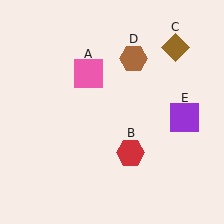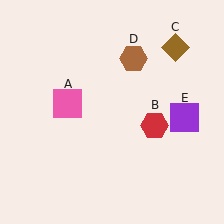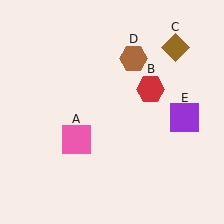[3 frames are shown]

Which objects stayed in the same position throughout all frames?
Brown diamond (object C) and brown hexagon (object D) and purple square (object E) remained stationary.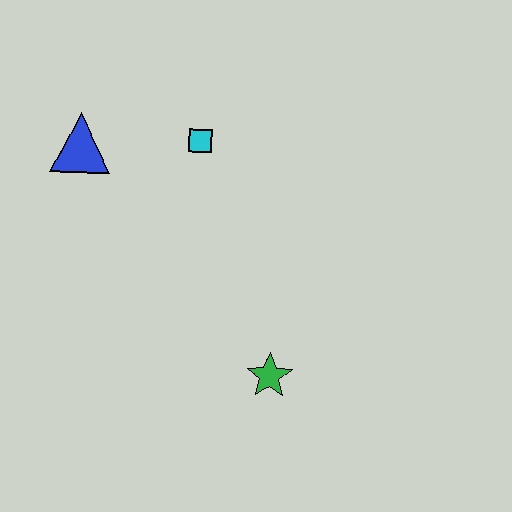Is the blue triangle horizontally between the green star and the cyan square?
No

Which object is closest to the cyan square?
The blue triangle is closest to the cyan square.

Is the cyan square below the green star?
No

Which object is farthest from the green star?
The blue triangle is farthest from the green star.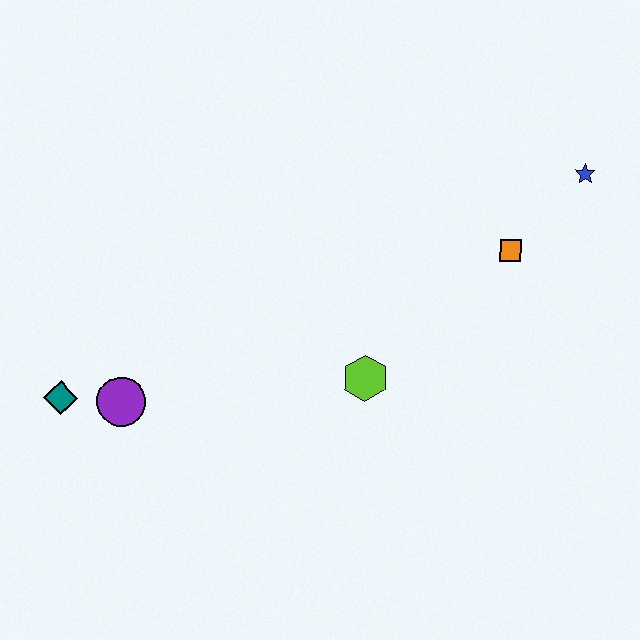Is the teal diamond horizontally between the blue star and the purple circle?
No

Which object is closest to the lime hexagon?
The orange square is closest to the lime hexagon.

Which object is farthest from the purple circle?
The blue star is farthest from the purple circle.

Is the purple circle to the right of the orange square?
No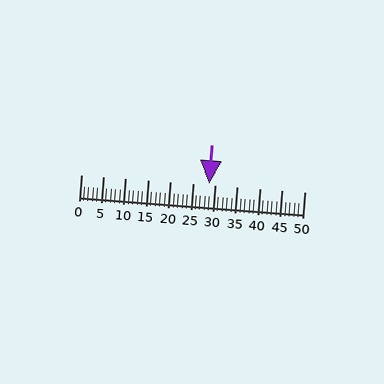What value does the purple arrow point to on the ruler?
The purple arrow points to approximately 29.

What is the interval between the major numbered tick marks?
The major tick marks are spaced 5 units apart.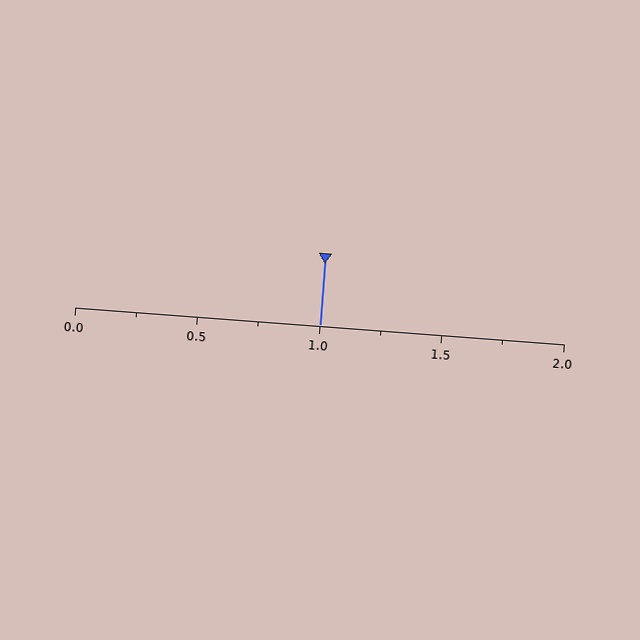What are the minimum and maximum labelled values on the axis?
The axis runs from 0.0 to 2.0.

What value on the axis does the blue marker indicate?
The marker indicates approximately 1.